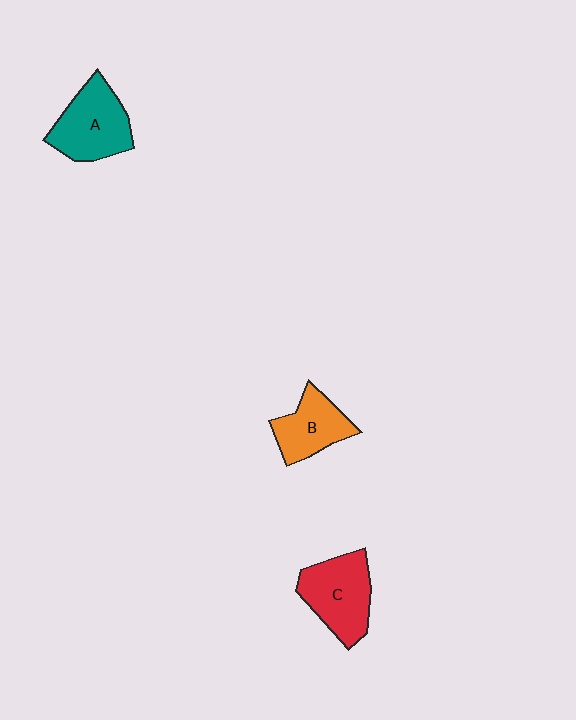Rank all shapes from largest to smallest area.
From largest to smallest: C (red), A (teal), B (orange).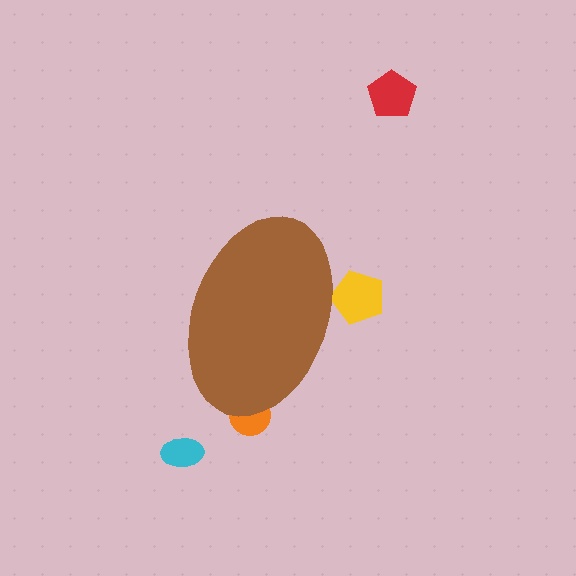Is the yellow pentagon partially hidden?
Yes, the yellow pentagon is partially hidden behind the brown ellipse.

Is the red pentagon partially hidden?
No, the red pentagon is fully visible.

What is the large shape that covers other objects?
A brown ellipse.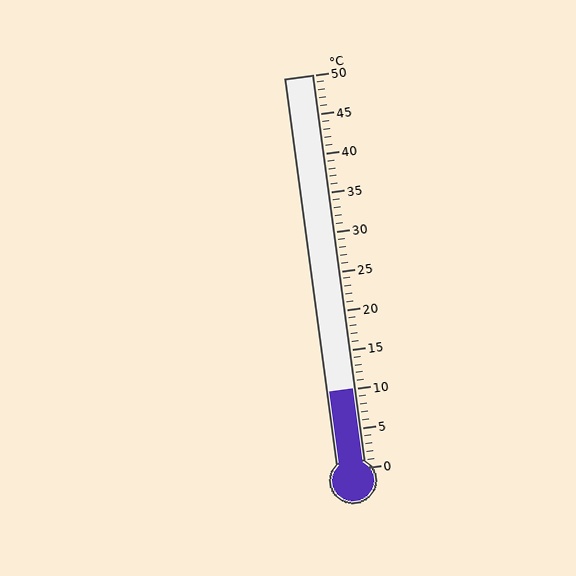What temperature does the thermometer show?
The thermometer shows approximately 10°C.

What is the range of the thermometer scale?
The thermometer scale ranges from 0°C to 50°C.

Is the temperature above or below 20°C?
The temperature is below 20°C.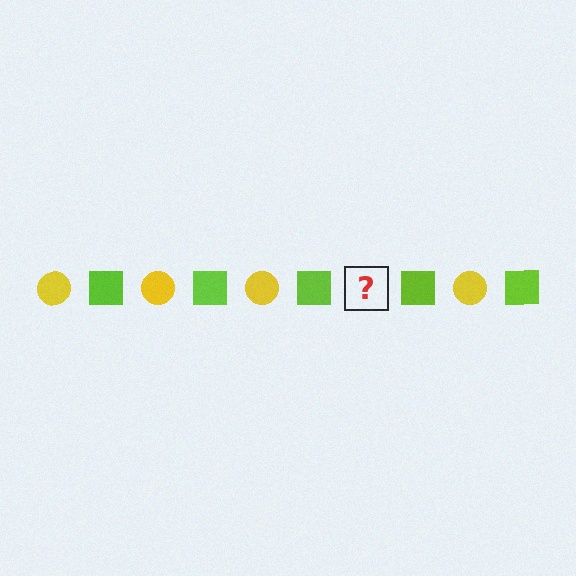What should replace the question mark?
The question mark should be replaced with a yellow circle.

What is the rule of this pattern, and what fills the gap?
The rule is that the pattern alternates between yellow circle and lime square. The gap should be filled with a yellow circle.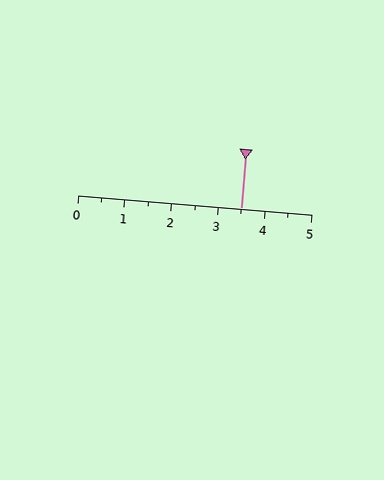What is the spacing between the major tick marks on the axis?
The major ticks are spaced 1 apart.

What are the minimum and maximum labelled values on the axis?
The axis runs from 0 to 5.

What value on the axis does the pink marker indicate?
The marker indicates approximately 3.5.